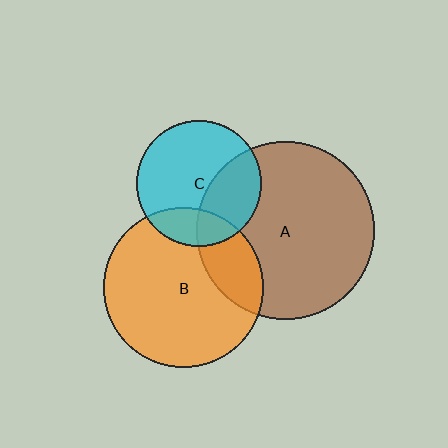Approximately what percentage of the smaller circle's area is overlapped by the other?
Approximately 20%.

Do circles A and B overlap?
Yes.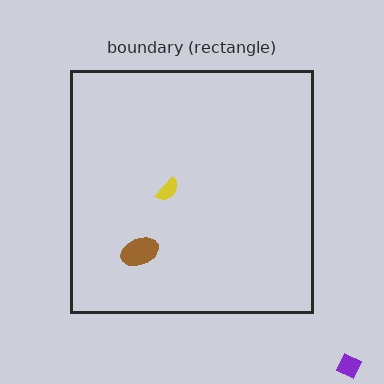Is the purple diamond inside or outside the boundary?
Outside.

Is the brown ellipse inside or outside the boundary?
Inside.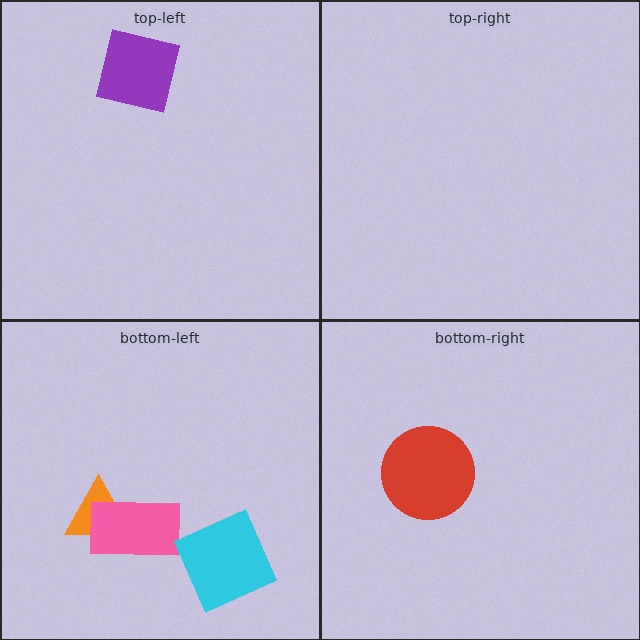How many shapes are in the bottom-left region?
3.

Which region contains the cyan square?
The bottom-left region.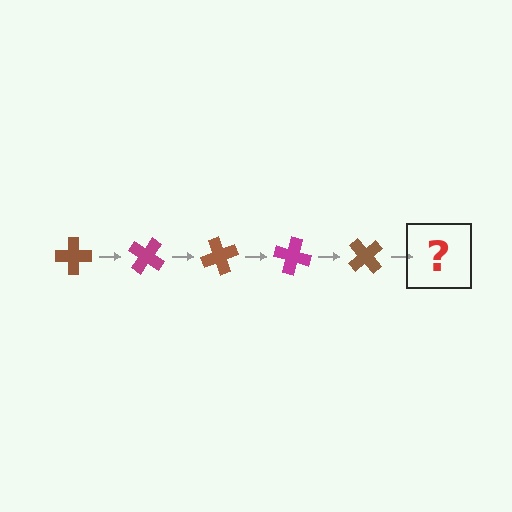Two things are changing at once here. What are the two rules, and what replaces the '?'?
The two rules are that it rotates 35 degrees each step and the color cycles through brown and magenta. The '?' should be a magenta cross, rotated 175 degrees from the start.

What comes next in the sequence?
The next element should be a magenta cross, rotated 175 degrees from the start.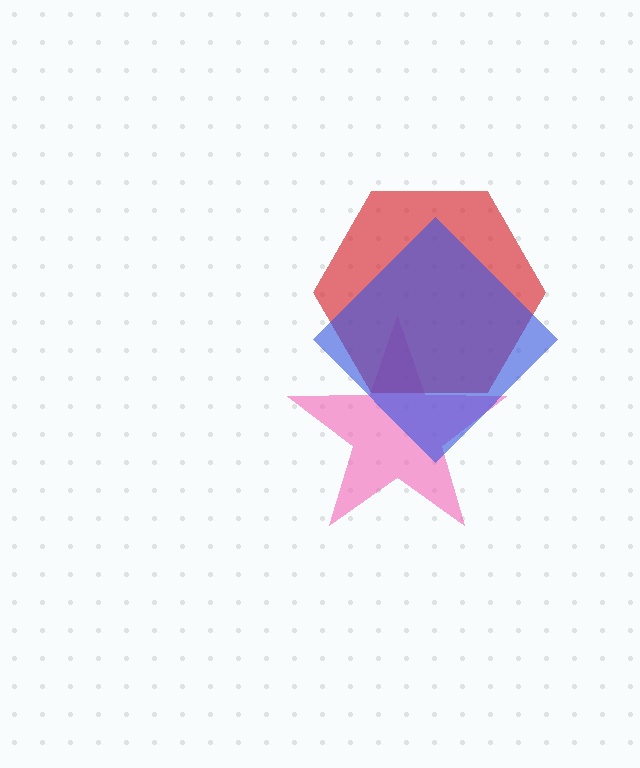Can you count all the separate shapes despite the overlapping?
Yes, there are 3 separate shapes.